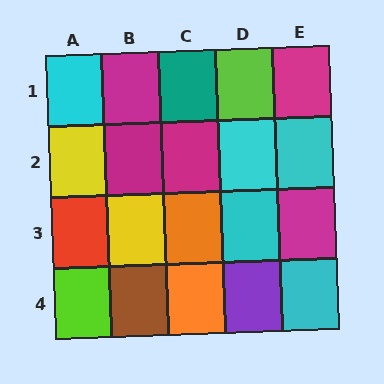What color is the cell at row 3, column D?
Cyan.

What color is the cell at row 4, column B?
Brown.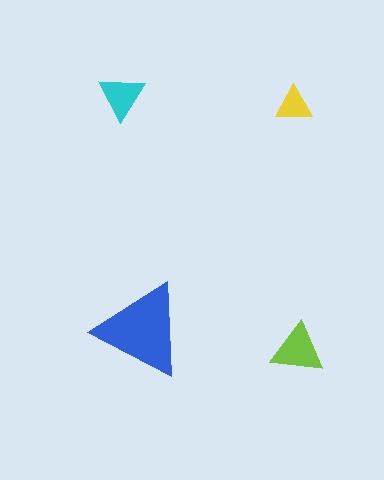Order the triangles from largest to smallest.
the blue one, the lime one, the cyan one, the yellow one.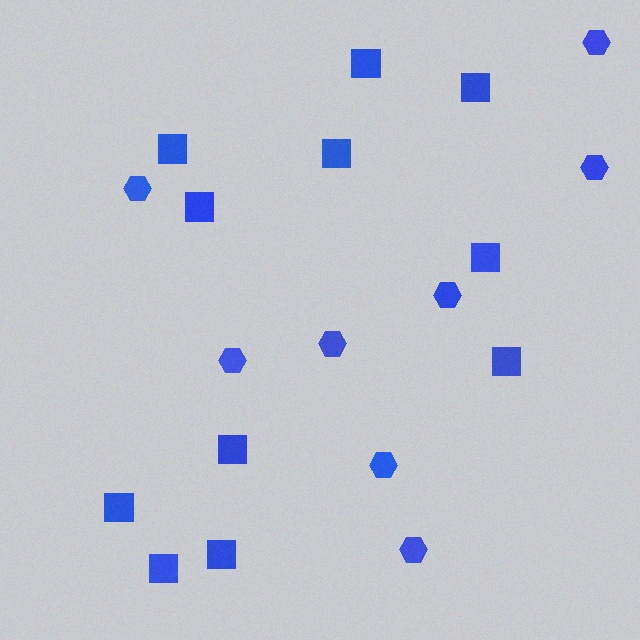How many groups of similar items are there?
There are 2 groups: one group of hexagons (8) and one group of squares (11).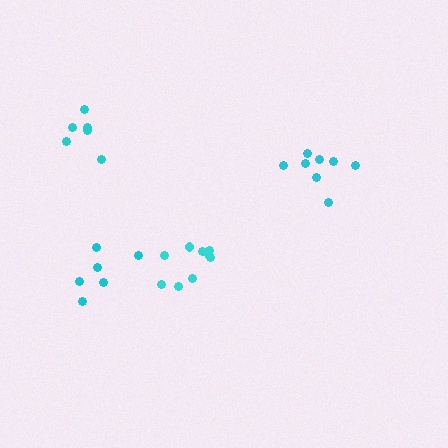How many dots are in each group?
Group 1: 9 dots, Group 2: 6 dots, Group 3: 6 dots, Group 4: 8 dots (29 total).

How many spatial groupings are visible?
There are 4 spatial groupings.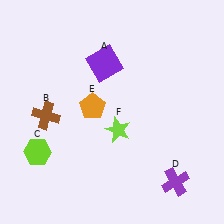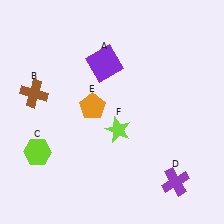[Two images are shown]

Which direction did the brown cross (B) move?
The brown cross (B) moved up.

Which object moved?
The brown cross (B) moved up.